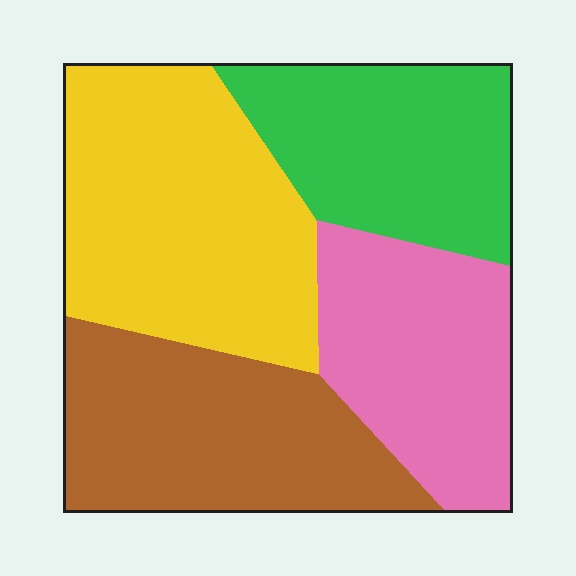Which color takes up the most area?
Yellow, at roughly 30%.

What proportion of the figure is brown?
Brown covers 26% of the figure.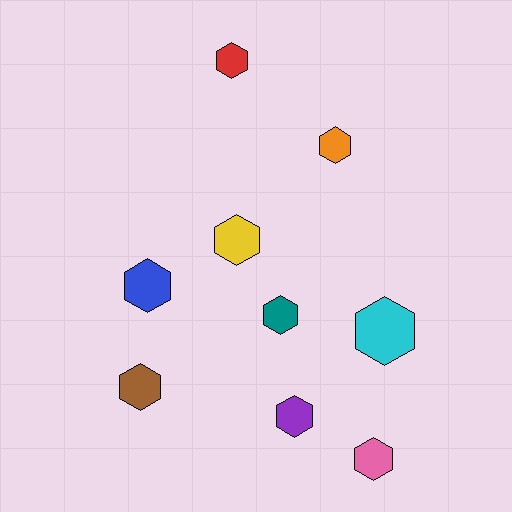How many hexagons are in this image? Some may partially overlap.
There are 9 hexagons.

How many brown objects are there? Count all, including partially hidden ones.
There is 1 brown object.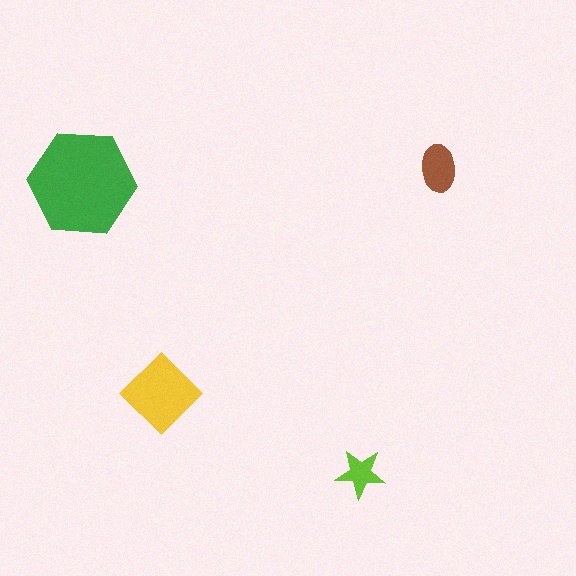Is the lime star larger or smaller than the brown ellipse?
Smaller.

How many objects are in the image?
There are 4 objects in the image.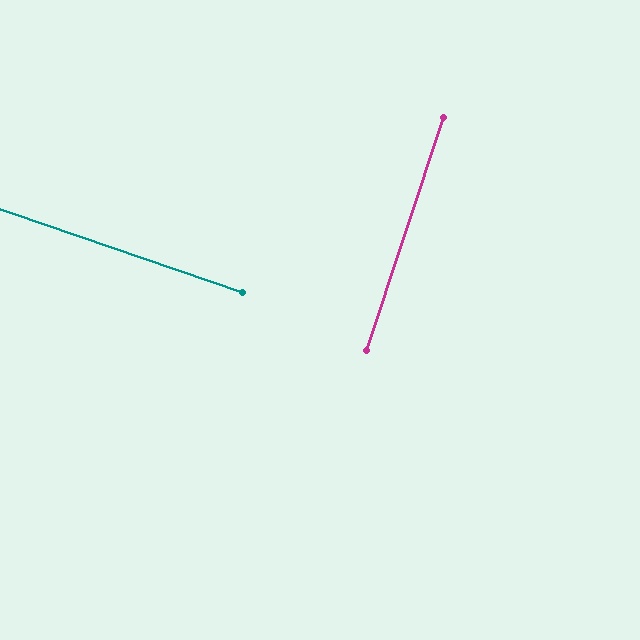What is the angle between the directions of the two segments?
Approximately 89 degrees.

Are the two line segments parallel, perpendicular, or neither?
Perpendicular — they meet at approximately 89°.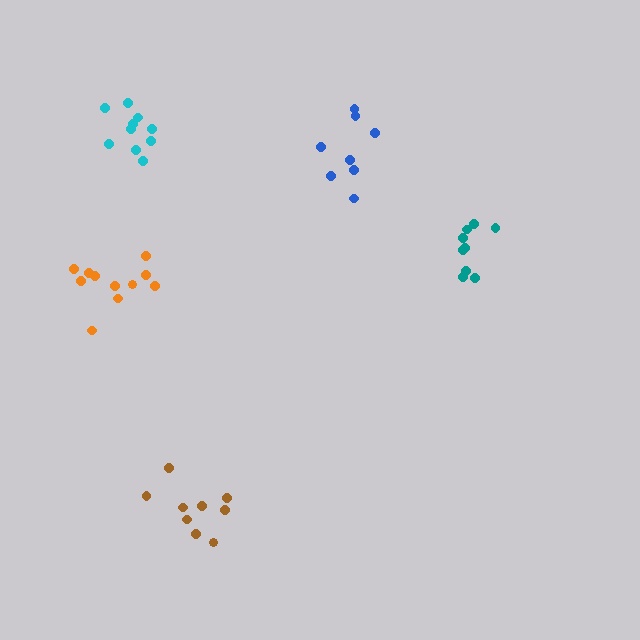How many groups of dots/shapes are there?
There are 5 groups.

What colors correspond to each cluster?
The clusters are colored: teal, brown, orange, blue, cyan.